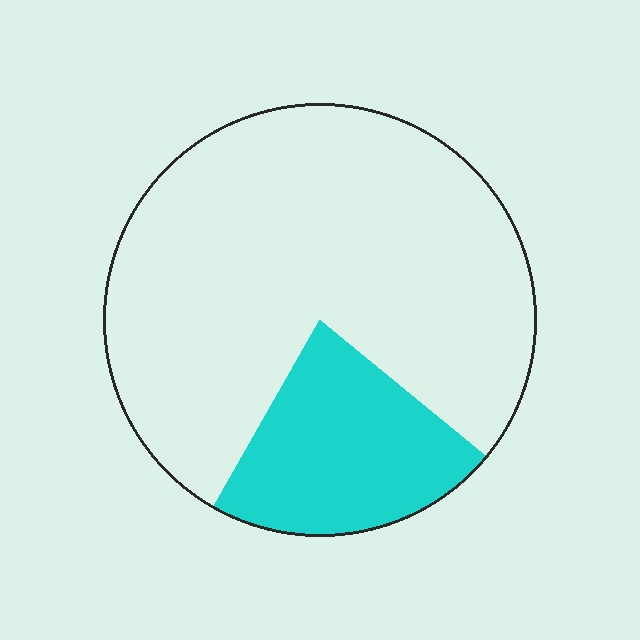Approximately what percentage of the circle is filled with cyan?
Approximately 20%.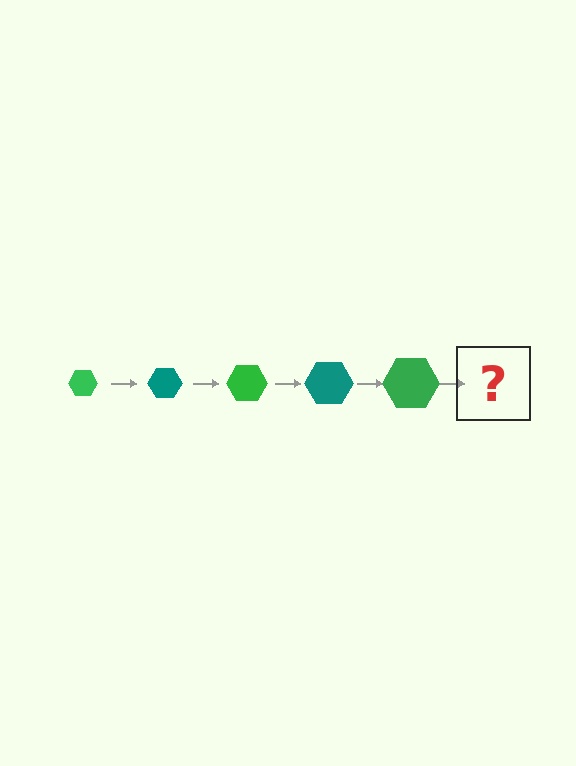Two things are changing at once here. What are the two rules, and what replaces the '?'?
The two rules are that the hexagon grows larger each step and the color cycles through green and teal. The '?' should be a teal hexagon, larger than the previous one.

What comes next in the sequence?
The next element should be a teal hexagon, larger than the previous one.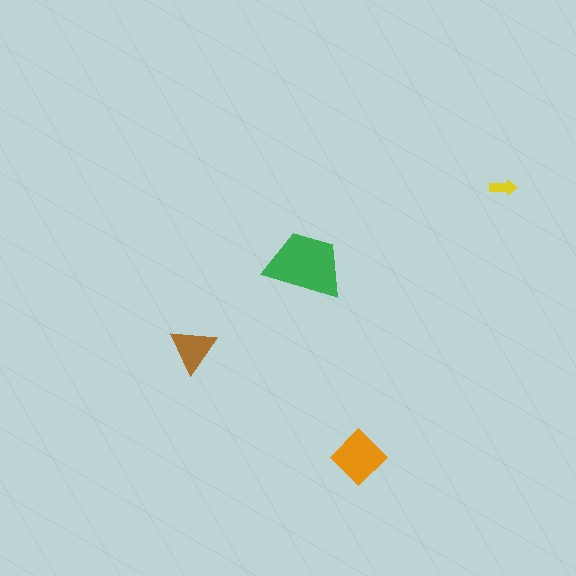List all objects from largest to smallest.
The green trapezoid, the orange diamond, the brown triangle, the yellow arrow.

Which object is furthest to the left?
The brown triangle is leftmost.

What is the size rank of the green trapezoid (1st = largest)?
1st.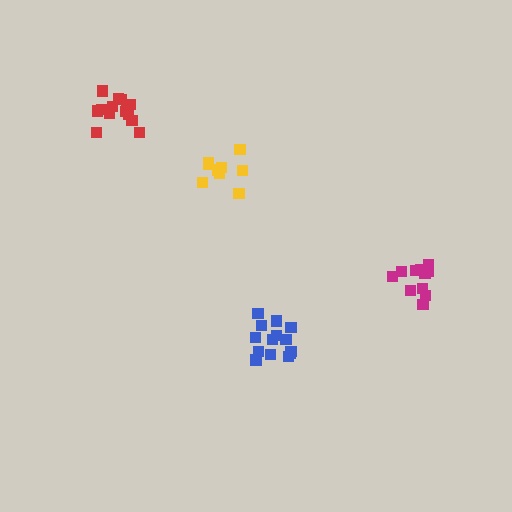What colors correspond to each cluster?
The clusters are colored: magenta, blue, red, yellow.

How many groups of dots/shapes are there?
There are 4 groups.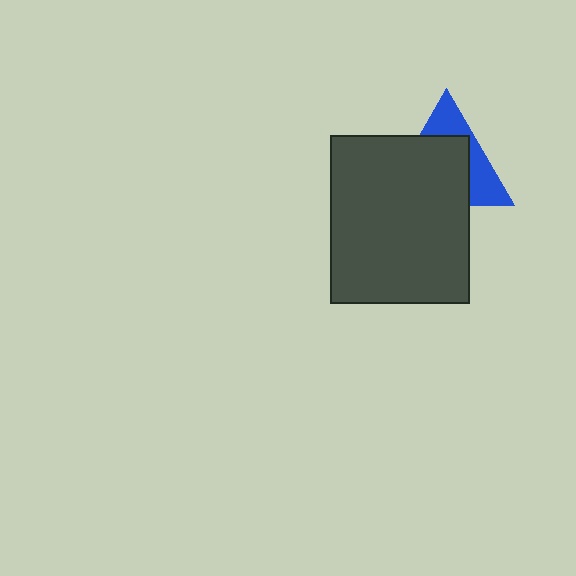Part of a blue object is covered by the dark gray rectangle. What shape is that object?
It is a triangle.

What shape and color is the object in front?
The object in front is a dark gray rectangle.